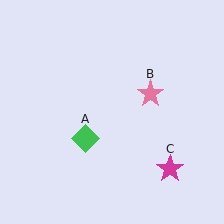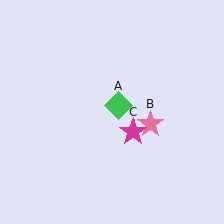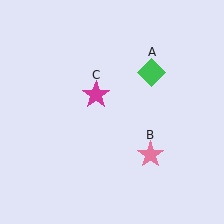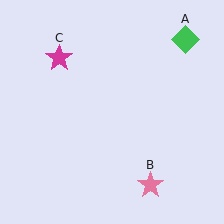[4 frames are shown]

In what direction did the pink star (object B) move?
The pink star (object B) moved down.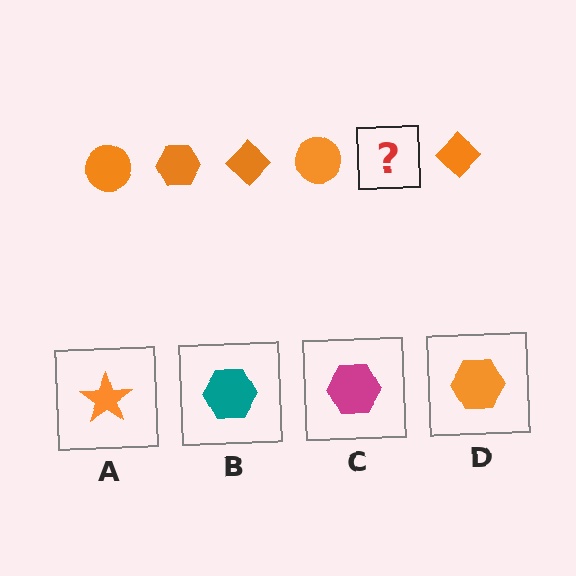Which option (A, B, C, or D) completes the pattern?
D.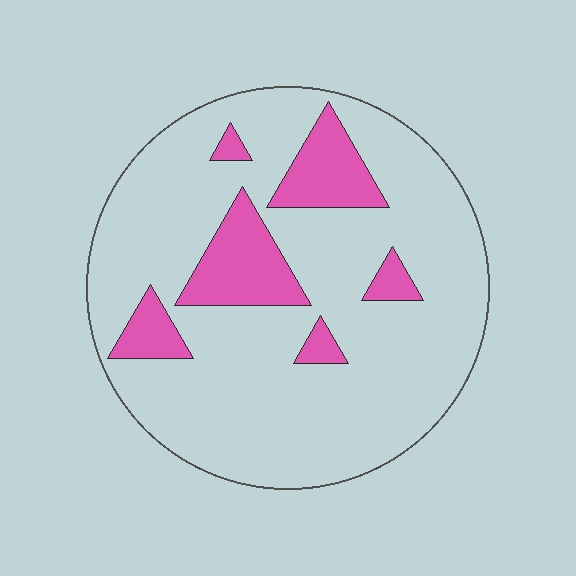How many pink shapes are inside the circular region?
6.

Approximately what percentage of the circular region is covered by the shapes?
Approximately 15%.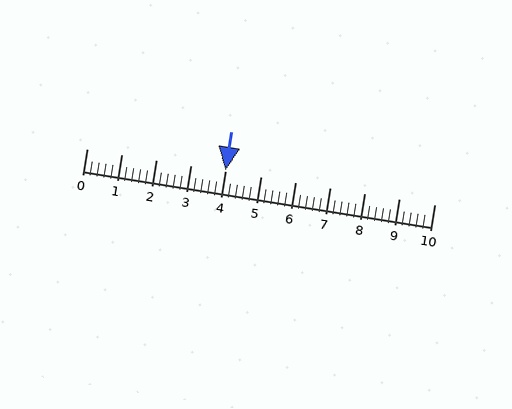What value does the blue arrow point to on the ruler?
The blue arrow points to approximately 4.0.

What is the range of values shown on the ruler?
The ruler shows values from 0 to 10.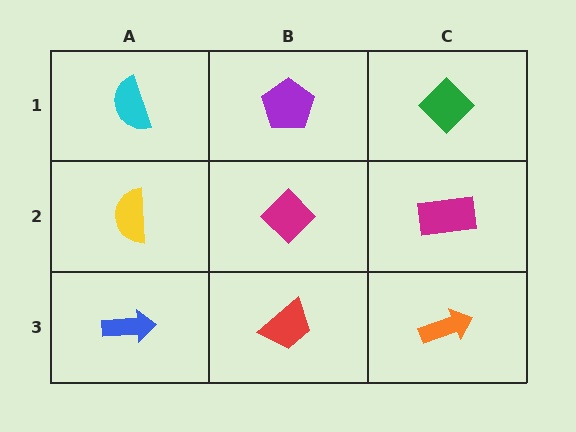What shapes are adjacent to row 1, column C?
A magenta rectangle (row 2, column C), a purple pentagon (row 1, column B).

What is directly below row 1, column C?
A magenta rectangle.